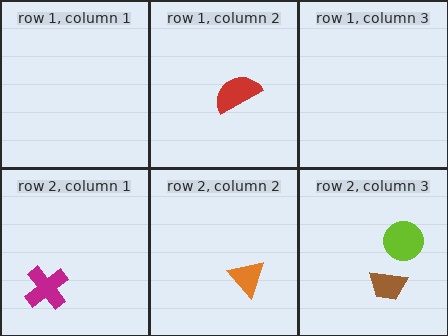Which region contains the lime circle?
The row 2, column 3 region.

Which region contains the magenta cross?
The row 2, column 1 region.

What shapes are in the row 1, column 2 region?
The red semicircle.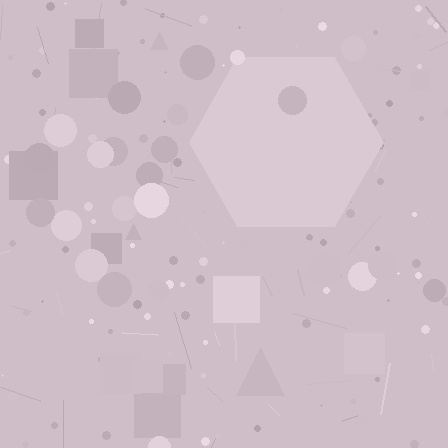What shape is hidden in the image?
A hexagon is hidden in the image.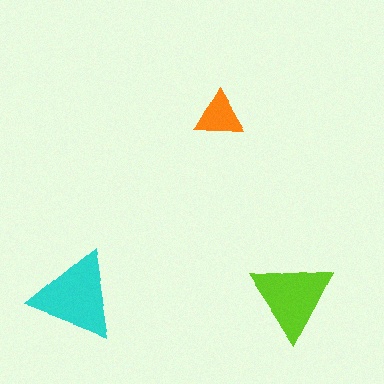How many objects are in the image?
There are 3 objects in the image.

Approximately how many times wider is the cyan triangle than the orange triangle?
About 2 times wider.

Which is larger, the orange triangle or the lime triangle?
The lime one.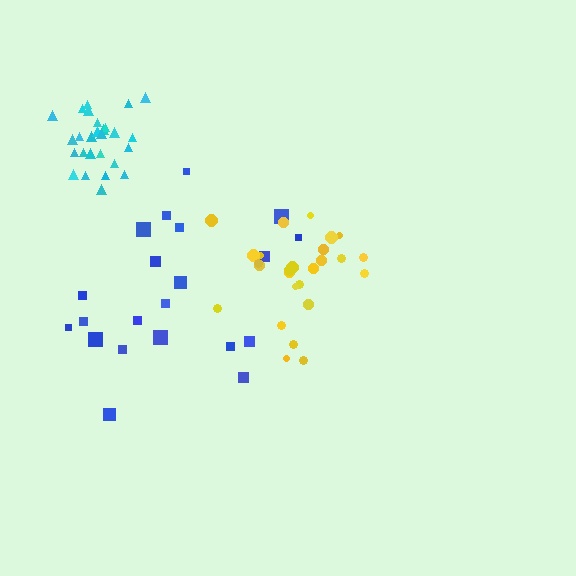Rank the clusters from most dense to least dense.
cyan, yellow, blue.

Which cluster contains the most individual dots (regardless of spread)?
Cyan (27).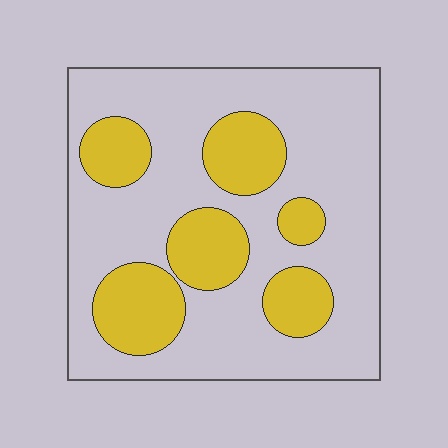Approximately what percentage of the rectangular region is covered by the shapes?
Approximately 30%.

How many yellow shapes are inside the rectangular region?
6.